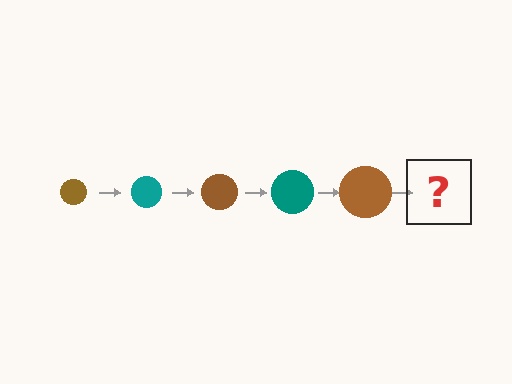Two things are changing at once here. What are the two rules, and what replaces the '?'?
The two rules are that the circle grows larger each step and the color cycles through brown and teal. The '?' should be a teal circle, larger than the previous one.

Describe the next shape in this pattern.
It should be a teal circle, larger than the previous one.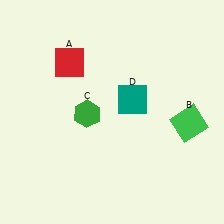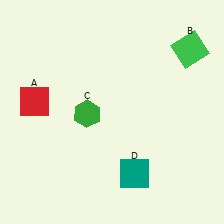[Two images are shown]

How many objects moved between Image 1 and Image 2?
3 objects moved between the two images.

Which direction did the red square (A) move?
The red square (A) moved down.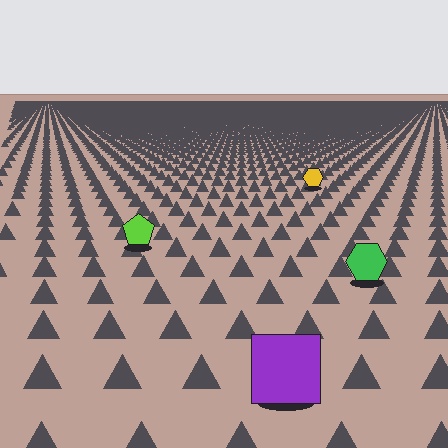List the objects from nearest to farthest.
From nearest to farthest: the purple square, the green hexagon, the lime pentagon, the yellow hexagon.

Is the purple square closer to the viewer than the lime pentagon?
Yes. The purple square is closer — you can tell from the texture gradient: the ground texture is coarser near it.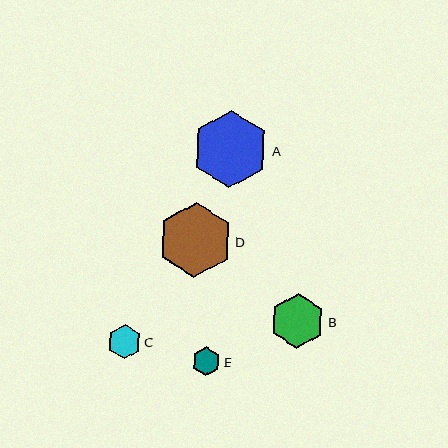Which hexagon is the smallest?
Hexagon E is the smallest with a size of approximately 29 pixels.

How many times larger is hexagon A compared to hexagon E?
Hexagon A is approximately 2.7 times the size of hexagon E.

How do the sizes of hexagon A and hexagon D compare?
Hexagon A and hexagon D are approximately the same size.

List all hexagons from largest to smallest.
From largest to smallest: A, D, B, C, E.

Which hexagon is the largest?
Hexagon A is the largest with a size of approximately 76 pixels.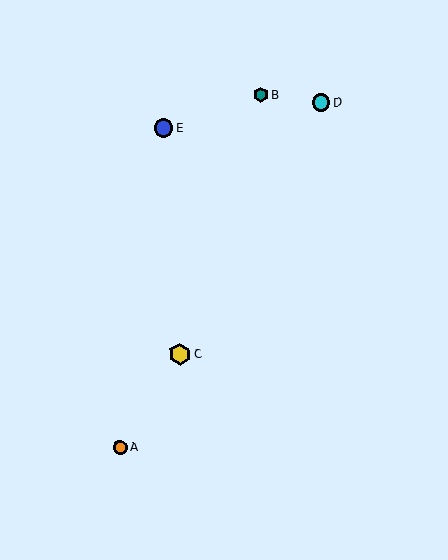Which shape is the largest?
The yellow hexagon (labeled C) is the largest.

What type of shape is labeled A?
Shape A is an orange circle.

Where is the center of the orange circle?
The center of the orange circle is at (120, 448).